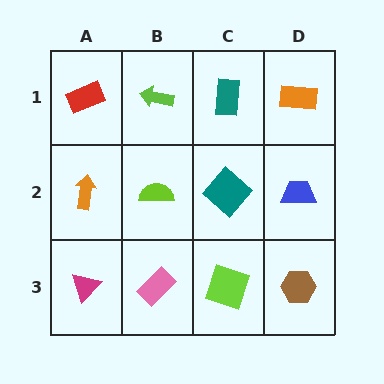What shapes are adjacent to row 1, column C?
A teal diamond (row 2, column C), a lime arrow (row 1, column B), an orange rectangle (row 1, column D).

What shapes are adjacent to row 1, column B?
A lime semicircle (row 2, column B), a red rectangle (row 1, column A), a teal rectangle (row 1, column C).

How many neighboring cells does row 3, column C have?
3.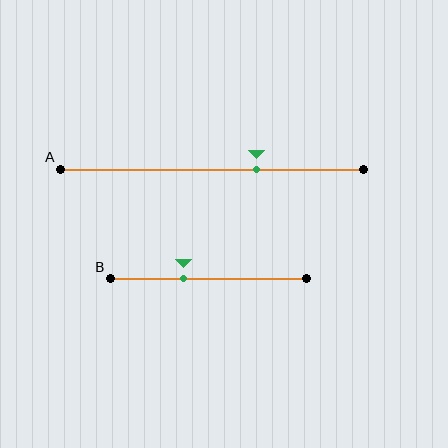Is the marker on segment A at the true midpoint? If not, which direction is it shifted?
No, the marker on segment A is shifted to the right by about 15% of the segment length.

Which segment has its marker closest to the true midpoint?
Segment B has its marker closest to the true midpoint.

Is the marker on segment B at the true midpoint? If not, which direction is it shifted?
No, the marker on segment B is shifted to the left by about 13% of the segment length.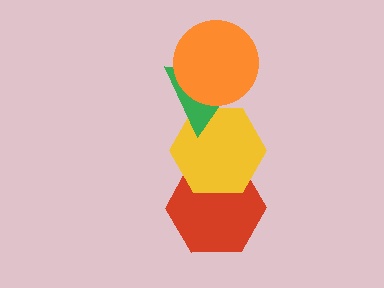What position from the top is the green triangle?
The green triangle is 2nd from the top.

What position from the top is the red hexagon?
The red hexagon is 4th from the top.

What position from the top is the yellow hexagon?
The yellow hexagon is 3rd from the top.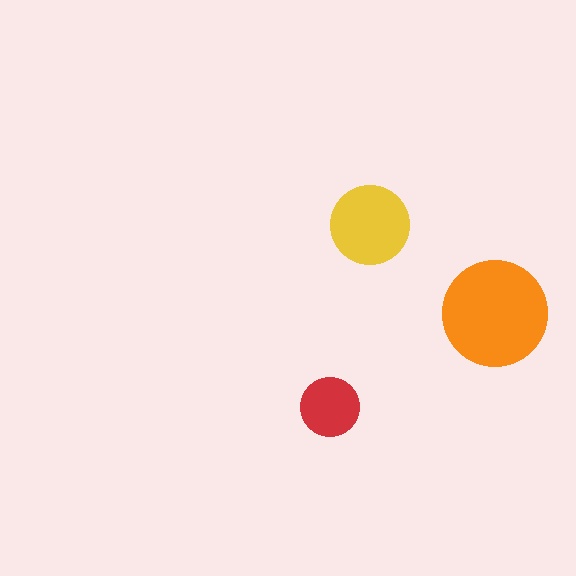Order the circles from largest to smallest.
the orange one, the yellow one, the red one.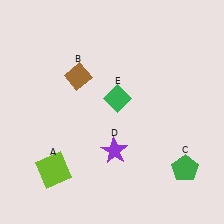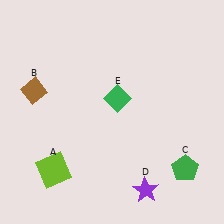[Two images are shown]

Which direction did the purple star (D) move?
The purple star (D) moved down.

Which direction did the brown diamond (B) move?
The brown diamond (B) moved left.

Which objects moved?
The objects that moved are: the brown diamond (B), the purple star (D).